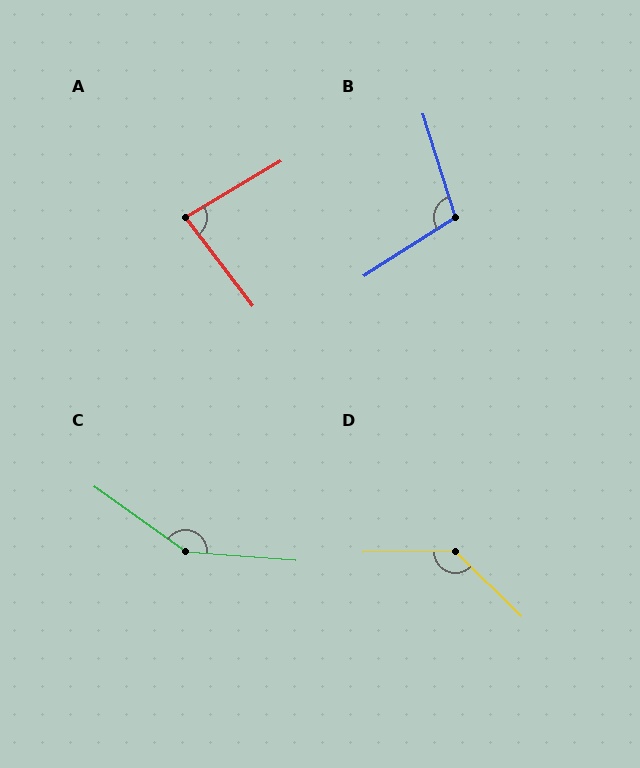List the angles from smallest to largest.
A (84°), B (105°), D (134°), C (149°).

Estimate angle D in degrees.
Approximately 134 degrees.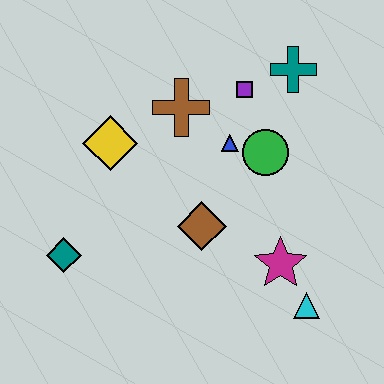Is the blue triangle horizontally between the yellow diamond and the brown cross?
No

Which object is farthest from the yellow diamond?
The cyan triangle is farthest from the yellow diamond.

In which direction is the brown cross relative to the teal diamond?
The brown cross is above the teal diamond.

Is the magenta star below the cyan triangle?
No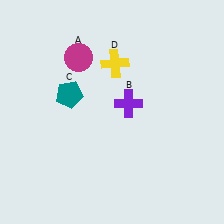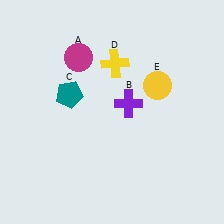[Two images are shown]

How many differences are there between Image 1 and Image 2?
There is 1 difference between the two images.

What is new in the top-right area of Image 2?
A yellow circle (E) was added in the top-right area of Image 2.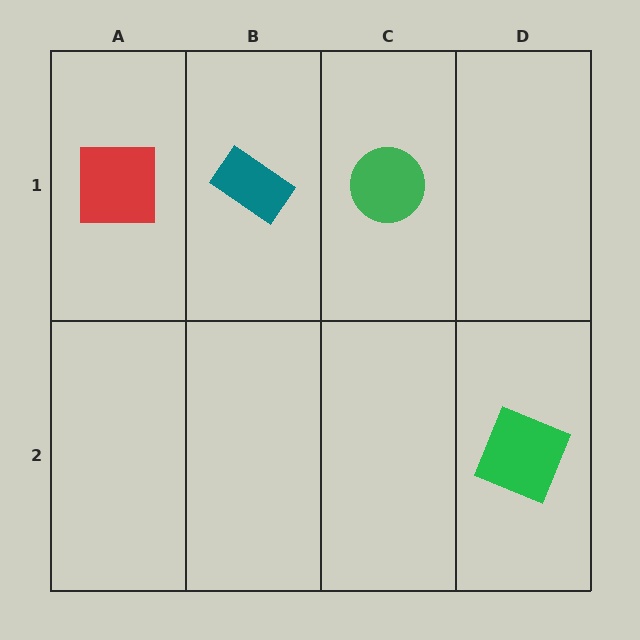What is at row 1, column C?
A green circle.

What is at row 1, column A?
A red square.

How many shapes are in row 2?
1 shape.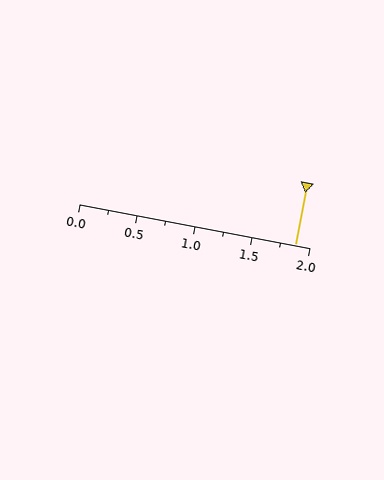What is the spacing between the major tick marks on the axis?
The major ticks are spaced 0.5 apart.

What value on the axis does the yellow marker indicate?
The marker indicates approximately 1.88.